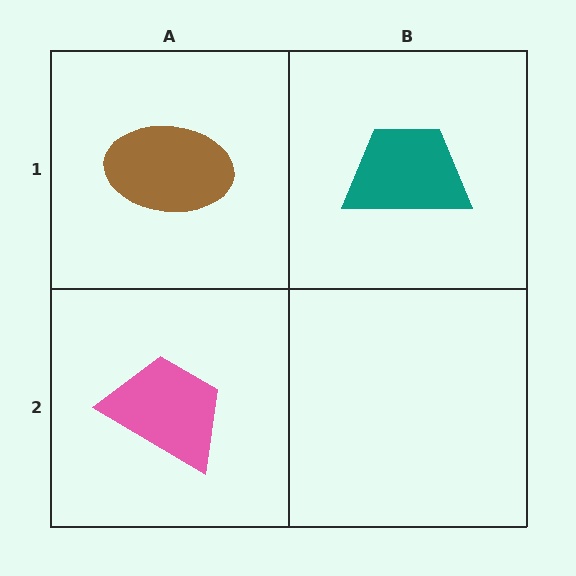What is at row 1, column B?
A teal trapezoid.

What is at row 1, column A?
A brown ellipse.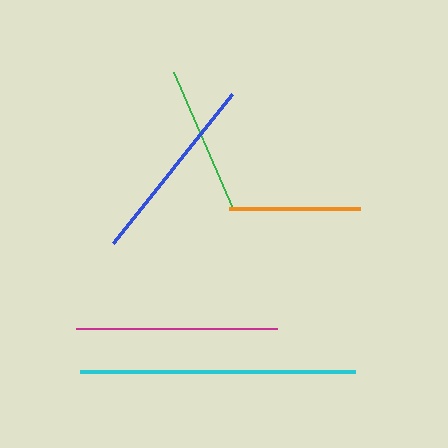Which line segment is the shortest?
The orange line is the shortest at approximately 131 pixels.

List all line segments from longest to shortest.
From longest to shortest: cyan, magenta, blue, green, orange.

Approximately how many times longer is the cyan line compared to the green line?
The cyan line is approximately 1.9 times the length of the green line.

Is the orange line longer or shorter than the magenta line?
The magenta line is longer than the orange line.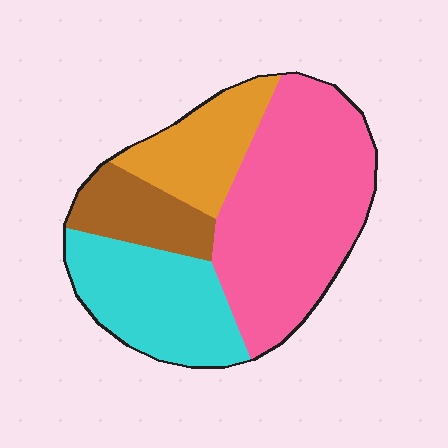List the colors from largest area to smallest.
From largest to smallest: pink, cyan, orange, brown.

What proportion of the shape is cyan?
Cyan takes up about one quarter (1/4) of the shape.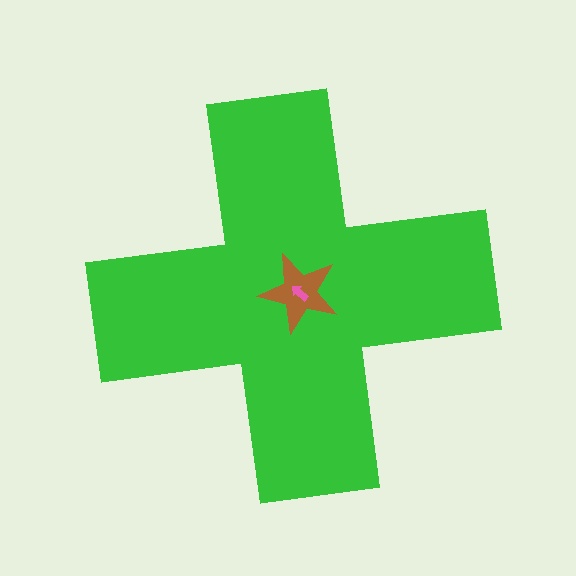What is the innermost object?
The pink arrow.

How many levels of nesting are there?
3.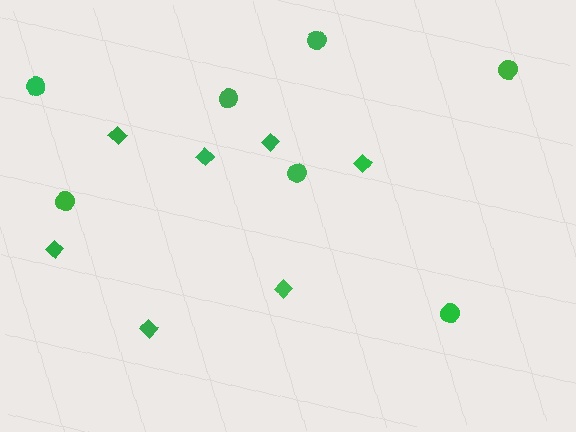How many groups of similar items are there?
There are 2 groups: one group of diamonds (7) and one group of circles (7).